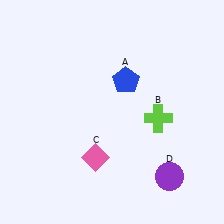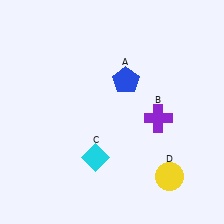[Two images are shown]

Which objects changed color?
B changed from lime to purple. C changed from pink to cyan. D changed from purple to yellow.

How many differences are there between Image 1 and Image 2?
There are 3 differences between the two images.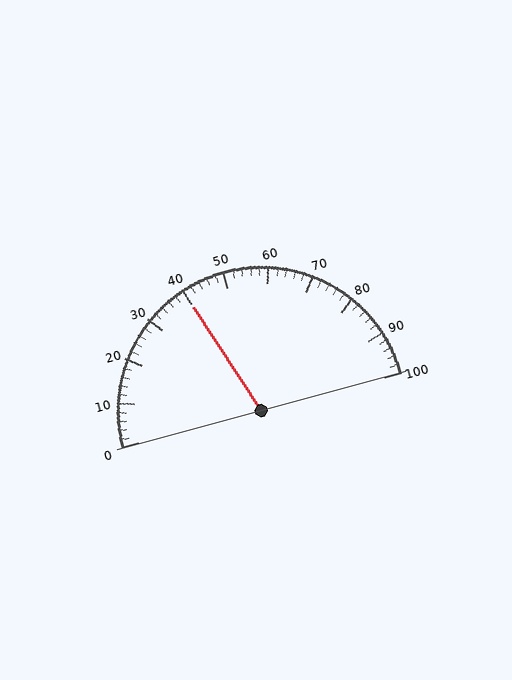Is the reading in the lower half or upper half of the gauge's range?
The reading is in the lower half of the range (0 to 100).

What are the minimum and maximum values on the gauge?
The gauge ranges from 0 to 100.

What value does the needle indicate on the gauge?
The needle indicates approximately 40.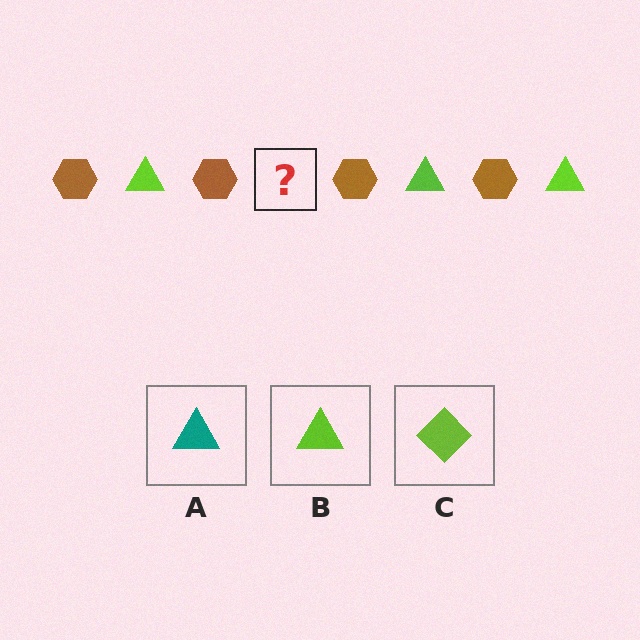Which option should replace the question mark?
Option B.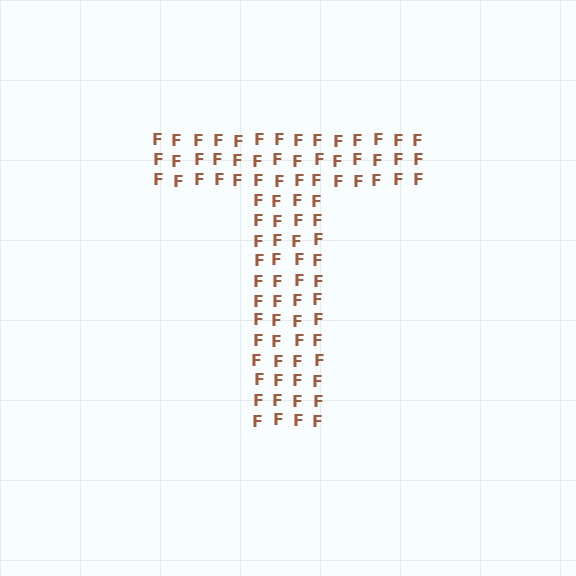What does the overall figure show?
The overall figure shows the letter T.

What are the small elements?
The small elements are letter F's.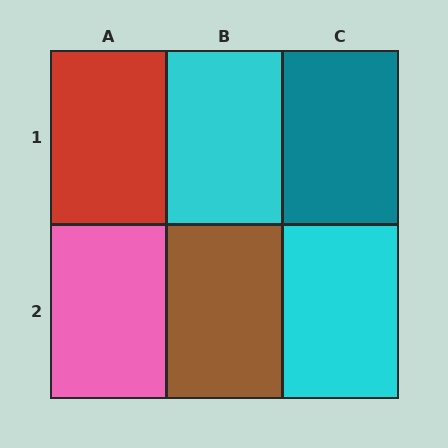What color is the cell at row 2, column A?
Pink.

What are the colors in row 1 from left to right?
Red, cyan, teal.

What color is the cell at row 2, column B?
Brown.